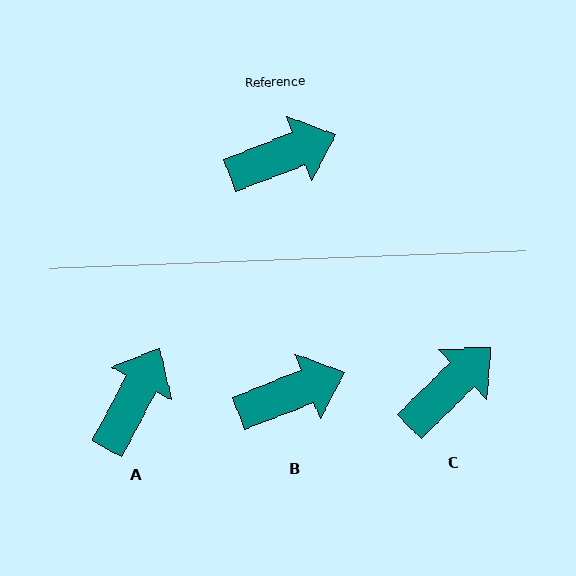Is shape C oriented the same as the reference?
No, it is off by about 23 degrees.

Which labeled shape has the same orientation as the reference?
B.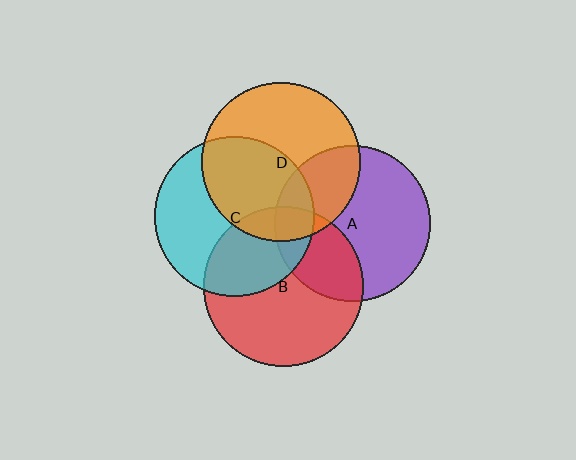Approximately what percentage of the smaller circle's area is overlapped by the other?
Approximately 30%.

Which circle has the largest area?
Circle C (cyan).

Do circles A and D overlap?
Yes.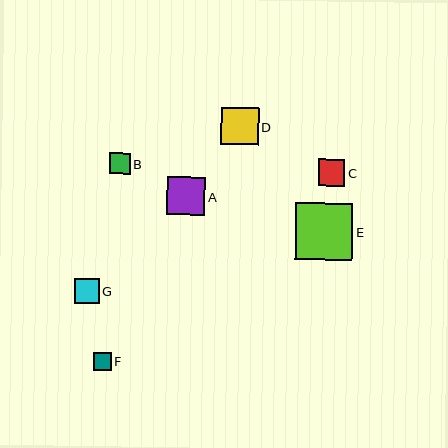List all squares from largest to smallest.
From largest to smallest: E, A, D, C, G, B, F.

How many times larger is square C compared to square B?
Square C is approximately 1.3 times the size of square B.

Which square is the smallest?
Square F is the smallest with a size of approximately 18 pixels.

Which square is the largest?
Square E is the largest with a size of approximately 57 pixels.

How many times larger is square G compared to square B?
Square G is approximately 1.2 times the size of square B.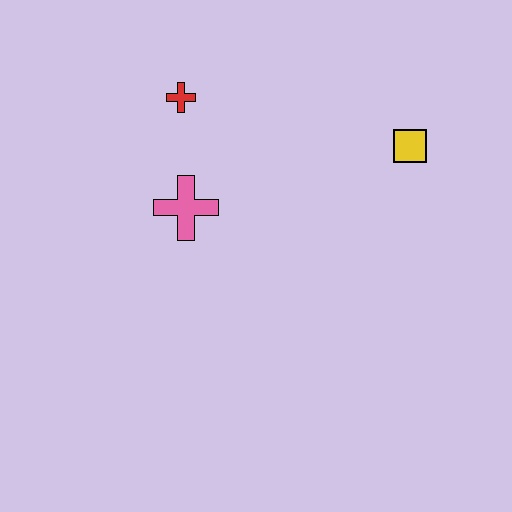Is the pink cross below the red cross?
Yes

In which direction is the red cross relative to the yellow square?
The red cross is to the left of the yellow square.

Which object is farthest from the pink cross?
The yellow square is farthest from the pink cross.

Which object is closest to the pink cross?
The red cross is closest to the pink cross.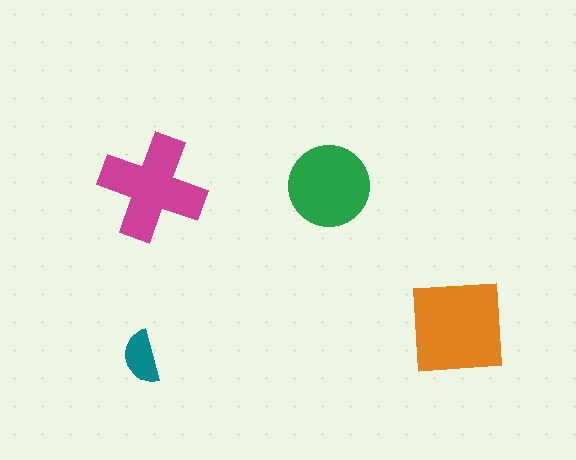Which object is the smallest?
The teal semicircle.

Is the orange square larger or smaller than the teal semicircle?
Larger.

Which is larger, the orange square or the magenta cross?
The orange square.